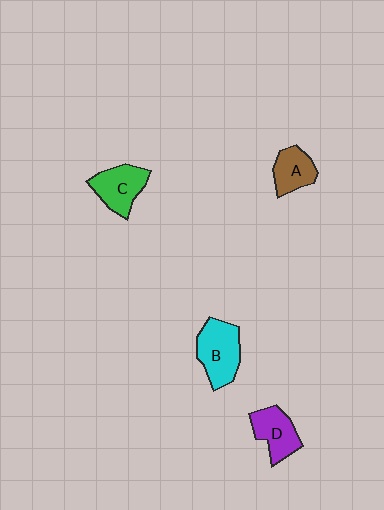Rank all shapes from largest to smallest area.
From largest to smallest: B (cyan), C (green), D (purple), A (brown).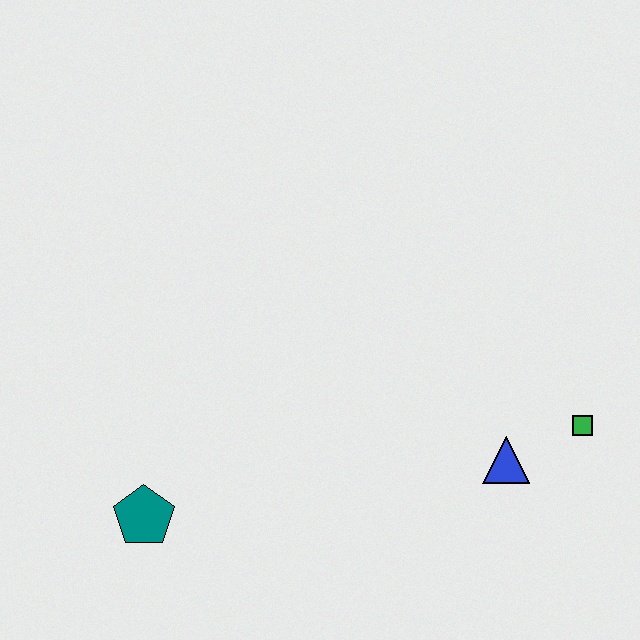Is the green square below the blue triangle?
No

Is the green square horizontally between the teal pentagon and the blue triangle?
No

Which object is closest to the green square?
The blue triangle is closest to the green square.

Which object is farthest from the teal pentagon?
The green square is farthest from the teal pentagon.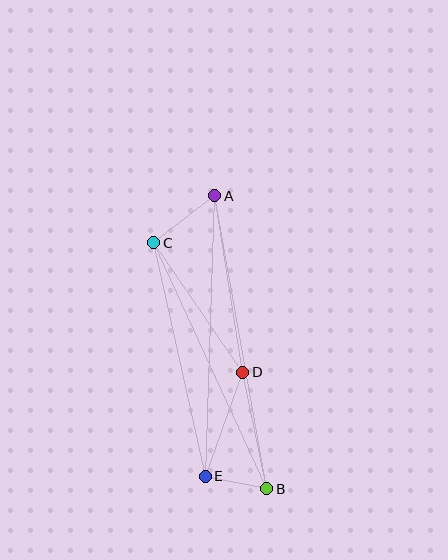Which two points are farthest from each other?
Points A and B are farthest from each other.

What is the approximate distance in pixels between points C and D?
The distance between C and D is approximately 157 pixels.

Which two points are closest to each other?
Points B and E are closest to each other.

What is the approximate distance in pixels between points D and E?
The distance between D and E is approximately 111 pixels.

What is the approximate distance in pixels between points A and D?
The distance between A and D is approximately 179 pixels.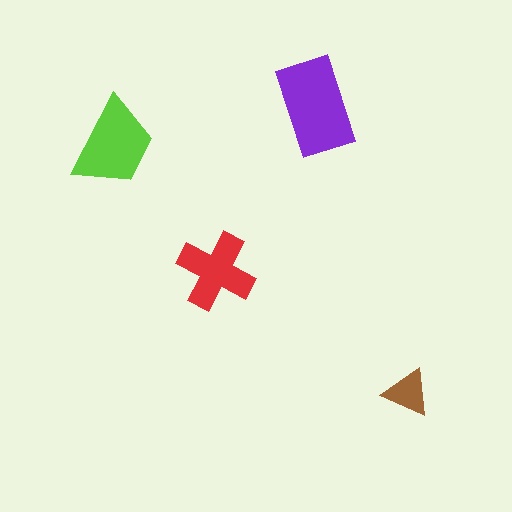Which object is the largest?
The purple rectangle.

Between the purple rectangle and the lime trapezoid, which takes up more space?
The purple rectangle.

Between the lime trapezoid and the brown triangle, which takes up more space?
The lime trapezoid.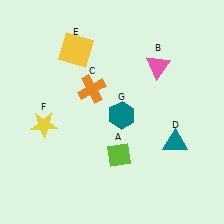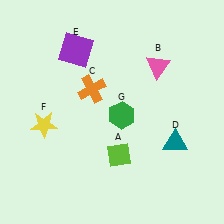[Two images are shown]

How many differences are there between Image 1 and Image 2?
There are 2 differences between the two images.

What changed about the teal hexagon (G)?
In Image 1, G is teal. In Image 2, it changed to green.